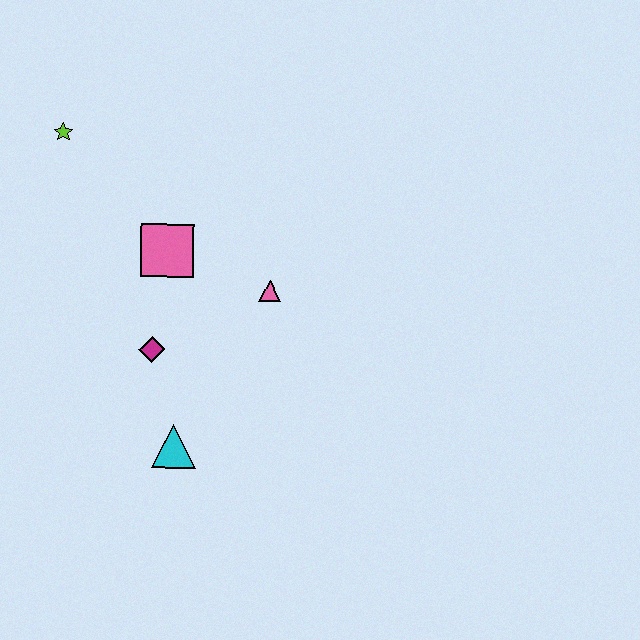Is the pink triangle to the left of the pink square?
No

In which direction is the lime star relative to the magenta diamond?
The lime star is above the magenta diamond.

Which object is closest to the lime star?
The pink square is closest to the lime star.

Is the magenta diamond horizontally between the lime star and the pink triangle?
Yes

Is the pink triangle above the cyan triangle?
Yes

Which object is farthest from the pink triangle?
The lime star is farthest from the pink triangle.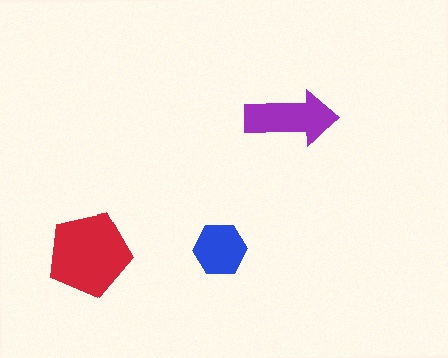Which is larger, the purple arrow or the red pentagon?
The red pentagon.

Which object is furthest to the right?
The purple arrow is rightmost.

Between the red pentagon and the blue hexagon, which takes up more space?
The red pentagon.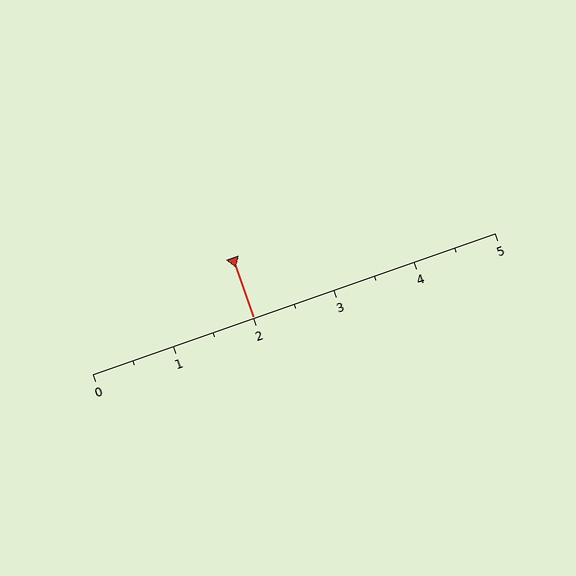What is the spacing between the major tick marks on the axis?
The major ticks are spaced 1 apart.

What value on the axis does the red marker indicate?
The marker indicates approximately 2.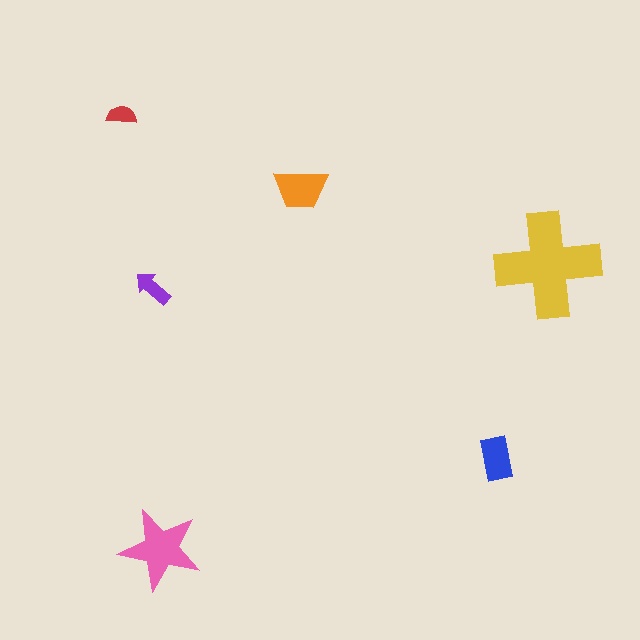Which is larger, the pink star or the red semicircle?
The pink star.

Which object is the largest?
The yellow cross.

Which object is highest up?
The red semicircle is topmost.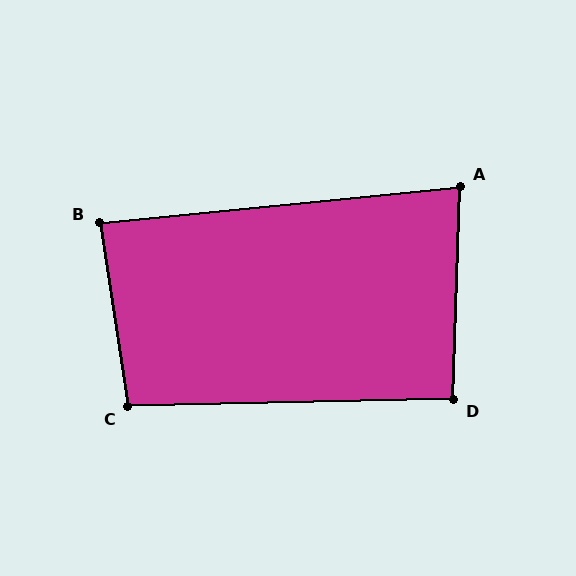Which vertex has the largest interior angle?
C, at approximately 97 degrees.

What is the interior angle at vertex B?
Approximately 87 degrees (approximately right).